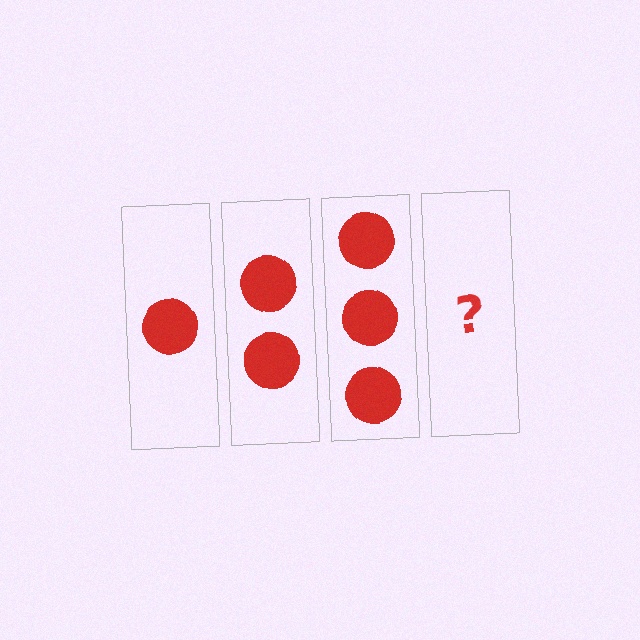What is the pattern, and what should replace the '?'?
The pattern is that each step adds one more circle. The '?' should be 4 circles.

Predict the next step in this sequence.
The next step is 4 circles.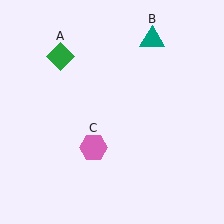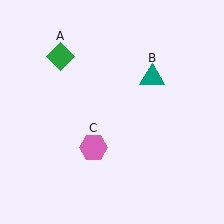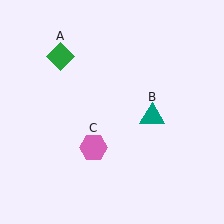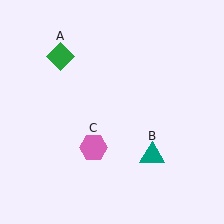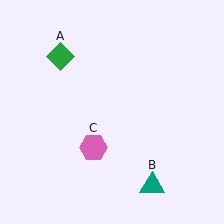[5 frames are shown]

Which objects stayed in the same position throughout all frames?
Green diamond (object A) and pink hexagon (object C) remained stationary.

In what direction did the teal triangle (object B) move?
The teal triangle (object B) moved down.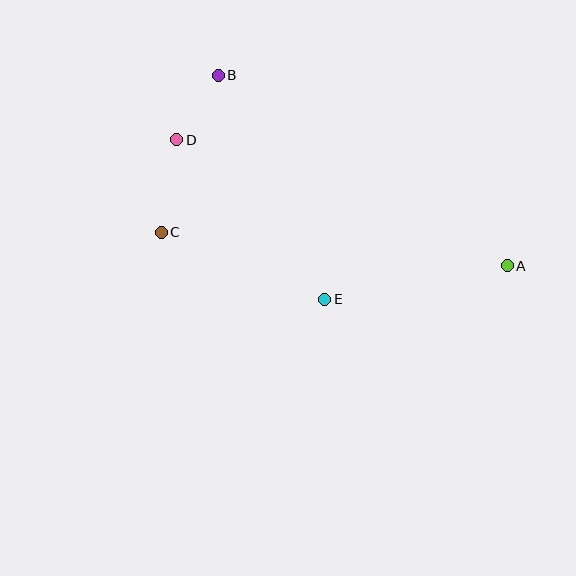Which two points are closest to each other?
Points B and D are closest to each other.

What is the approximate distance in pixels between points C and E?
The distance between C and E is approximately 177 pixels.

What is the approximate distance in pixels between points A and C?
The distance between A and C is approximately 348 pixels.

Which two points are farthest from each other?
Points A and D are farthest from each other.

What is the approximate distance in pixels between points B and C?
The distance between B and C is approximately 167 pixels.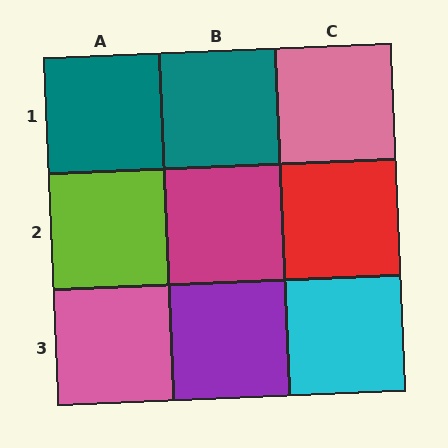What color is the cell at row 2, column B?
Magenta.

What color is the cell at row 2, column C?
Red.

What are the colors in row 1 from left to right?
Teal, teal, pink.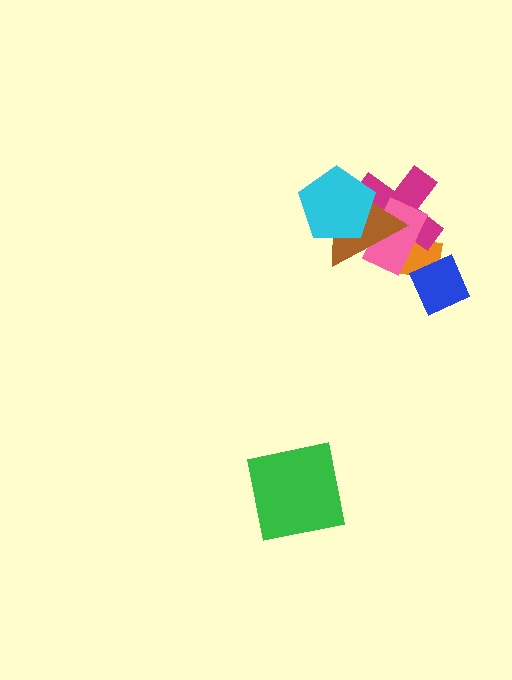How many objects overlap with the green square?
0 objects overlap with the green square.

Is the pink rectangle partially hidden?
Yes, it is partially covered by another shape.